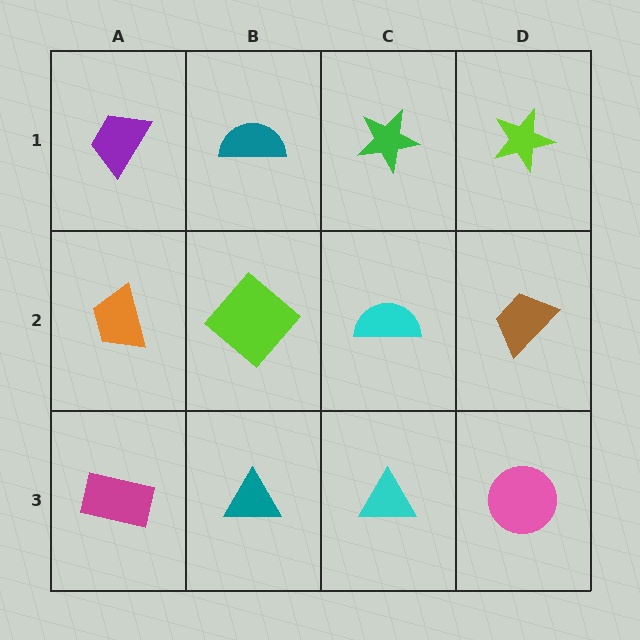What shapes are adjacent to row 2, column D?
A lime star (row 1, column D), a pink circle (row 3, column D), a cyan semicircle (row 2, column C).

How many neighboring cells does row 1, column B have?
3.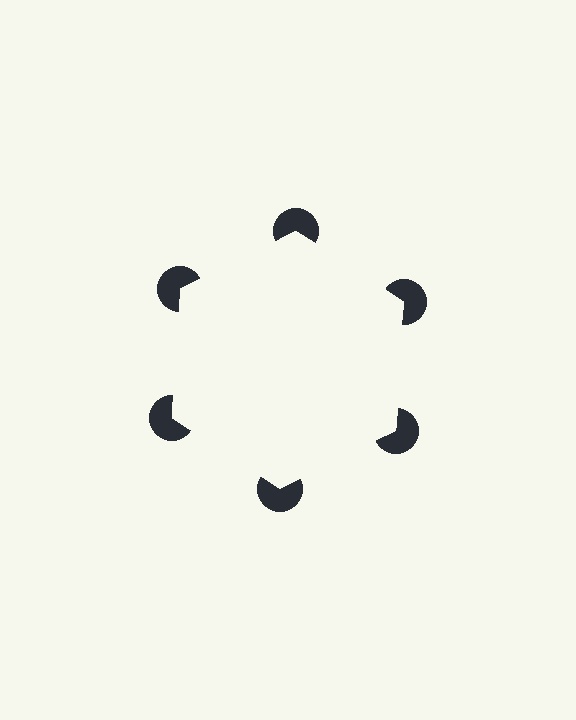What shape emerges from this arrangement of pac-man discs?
An illusory hexagon — its edges are inferred from the aligned wedge cuts in the pac-man discs, not physically drawn.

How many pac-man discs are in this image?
There are 6 — one at each vertex of the illusory hexagon.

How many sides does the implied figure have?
6 sides.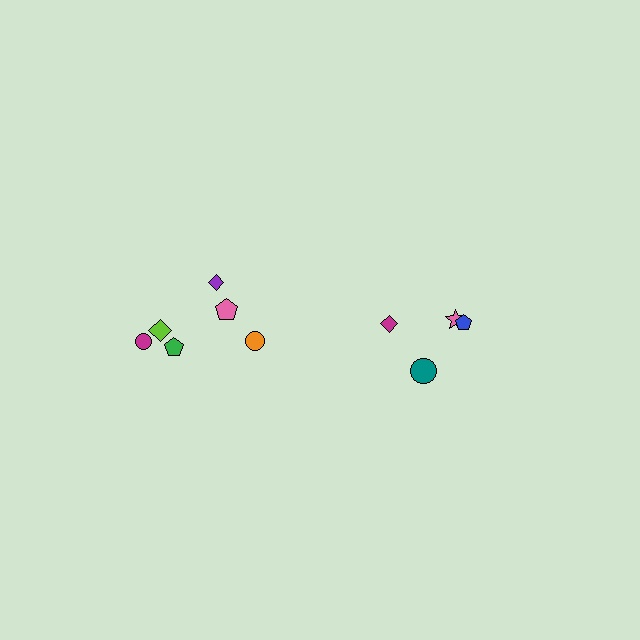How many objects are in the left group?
There are 6 objects.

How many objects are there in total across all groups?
There are 10 objects.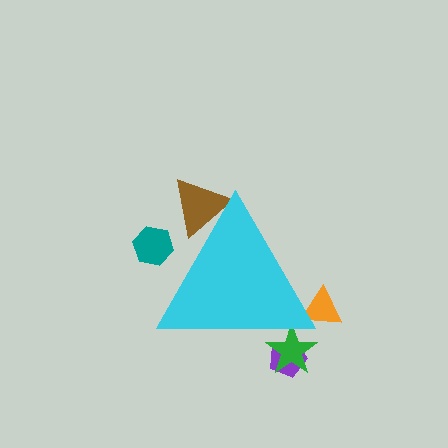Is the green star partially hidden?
Yes, the green star is partially hidden behind the cyan triangle.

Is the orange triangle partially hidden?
Yes, the orange triangle is partially hidden behind the cyan triangle.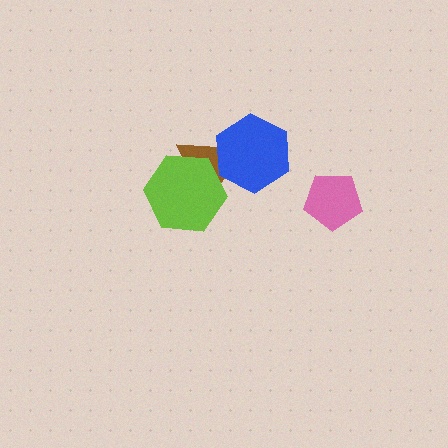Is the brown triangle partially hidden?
Yes, it is partially covered by another shape.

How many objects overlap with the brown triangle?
2 objects overlap with the brown triangle.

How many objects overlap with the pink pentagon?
0 objects overlap with the pink pentagon.